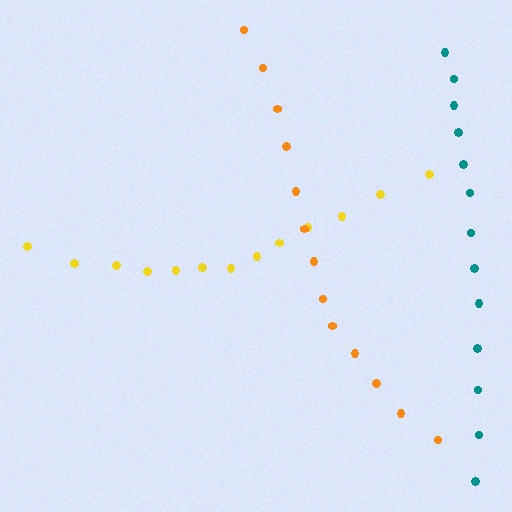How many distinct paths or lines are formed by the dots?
There are 3 distinct paths.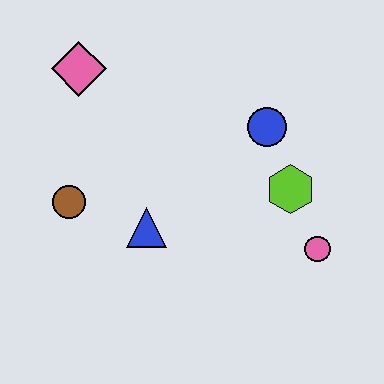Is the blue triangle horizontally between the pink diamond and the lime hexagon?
Yes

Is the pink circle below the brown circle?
Yes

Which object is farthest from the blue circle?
The brown circle is farthest from the blue circle.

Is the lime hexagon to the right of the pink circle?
No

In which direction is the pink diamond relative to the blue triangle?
The pink diamond is above the blue triangle.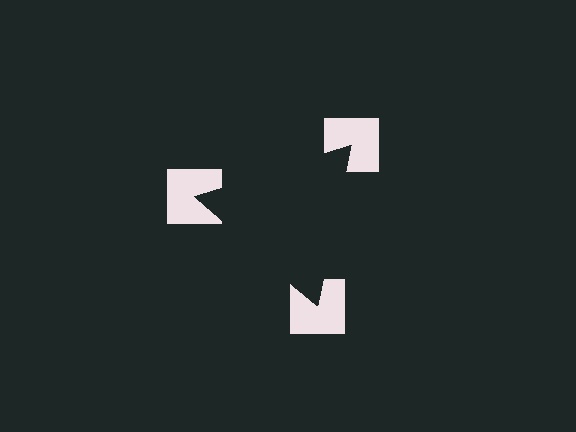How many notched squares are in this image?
There are 3 — one at each vertex of the illusory triangle.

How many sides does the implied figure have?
3 sides.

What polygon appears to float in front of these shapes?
An illusory triangle — its edges are inferred from the aligned wedge cuts in the notched squares, not physically drawn.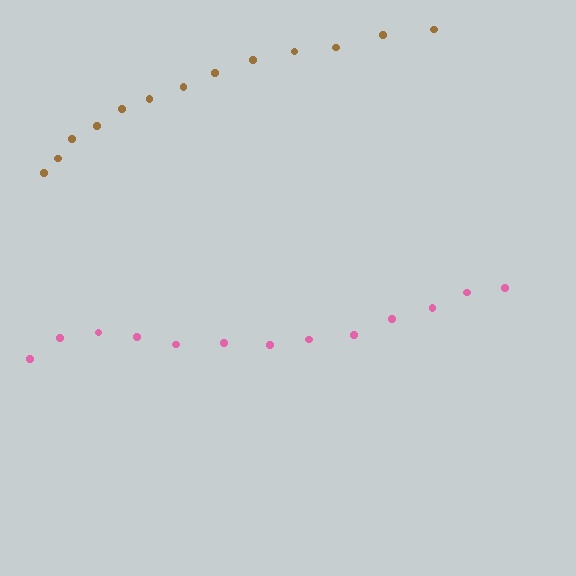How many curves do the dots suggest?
There are 2 distinct paths.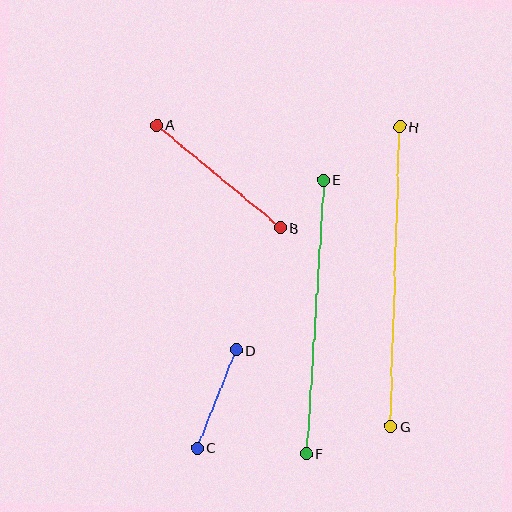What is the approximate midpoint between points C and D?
The midpoint is at approximately (217, 399) pixels.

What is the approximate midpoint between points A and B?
The midpoint is at approximately (219, 176) pixels.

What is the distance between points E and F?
The distance is approximately 274 pixels.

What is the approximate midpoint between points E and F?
The midpoint is at approximately (315, 317) pixels.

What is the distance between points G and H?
The distance is approximately 300 pixels.